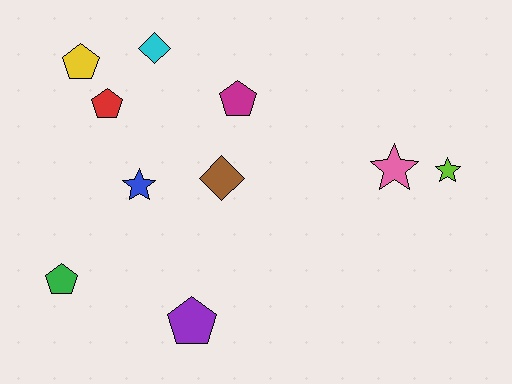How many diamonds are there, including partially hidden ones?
There are 2 diamonds.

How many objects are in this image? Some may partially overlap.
There are 10 objects.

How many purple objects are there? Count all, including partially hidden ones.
There is 1 purple object.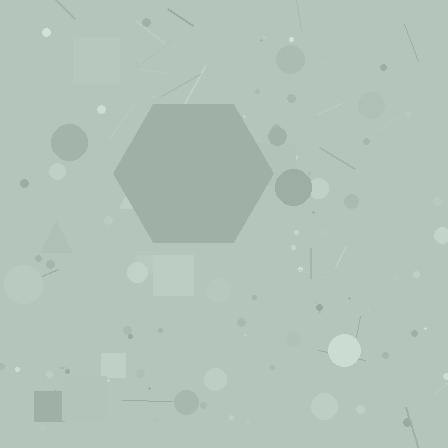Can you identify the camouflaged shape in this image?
The camouflaged shape is a hexagon.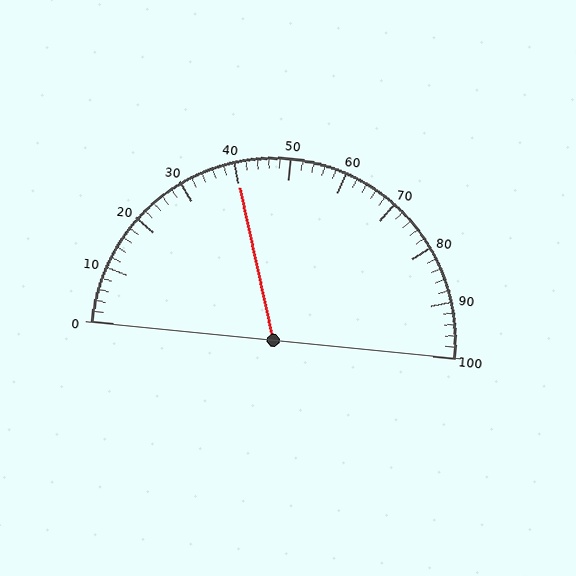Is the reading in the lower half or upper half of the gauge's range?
The reading is in the lower half of the range (0 to 100).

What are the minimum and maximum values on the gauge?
The gauge ranges from 0 to 100.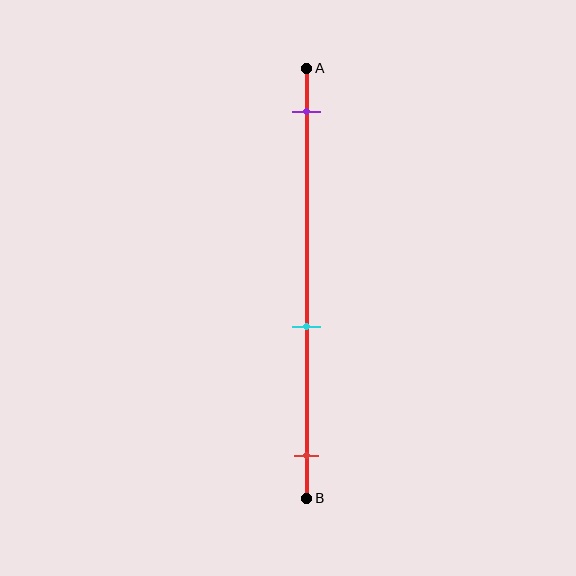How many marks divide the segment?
There are 3 marks dividing the segment.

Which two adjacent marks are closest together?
The cyan and red marks are the closest adjacent pair.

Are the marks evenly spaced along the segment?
No, the marks are not evenly spaced.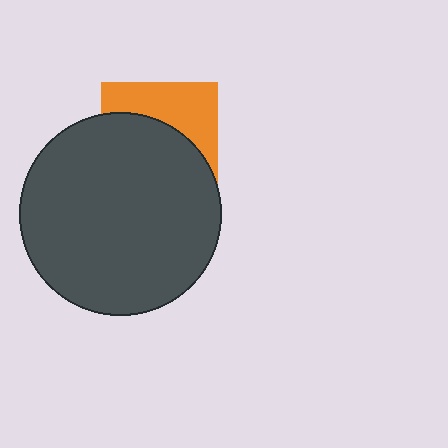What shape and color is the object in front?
The object in front is a dark gray circle.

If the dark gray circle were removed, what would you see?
You would see the complete orange square.